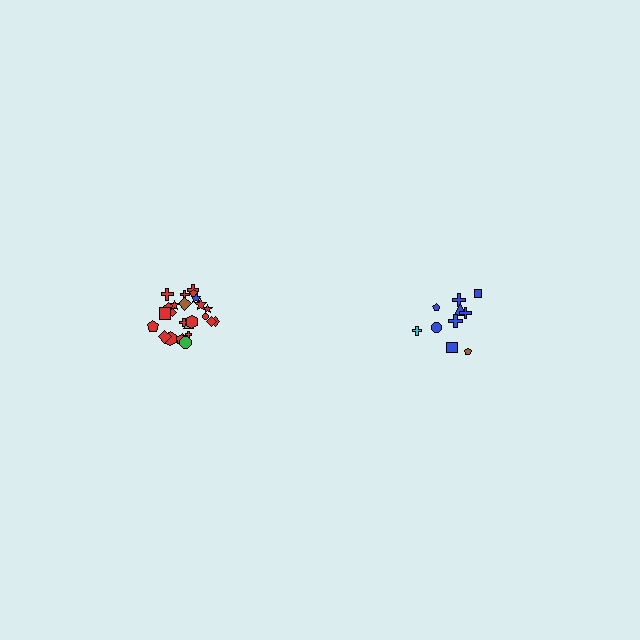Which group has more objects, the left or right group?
The left group.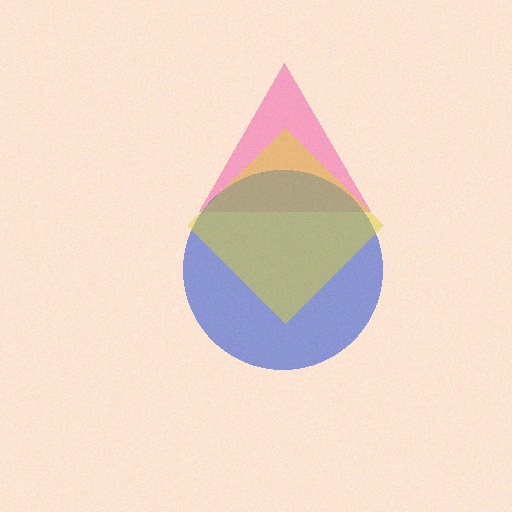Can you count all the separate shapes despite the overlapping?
Yes, there are 3 separate shapes.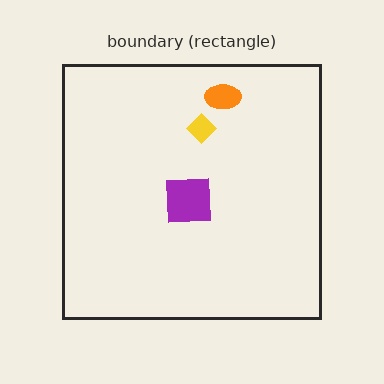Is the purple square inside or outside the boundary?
Inside.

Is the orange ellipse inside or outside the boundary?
Inside.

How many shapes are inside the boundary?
3 inside, 0 outside.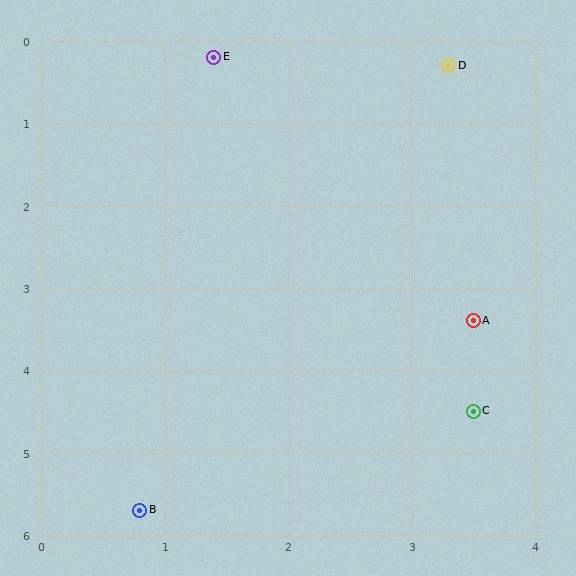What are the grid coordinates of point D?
Point D is at approximately (3.3, 0.3).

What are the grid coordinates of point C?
Point C is at approximately (3.5, 4.5).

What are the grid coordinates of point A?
Point A is at approximately (3.5, 3.4).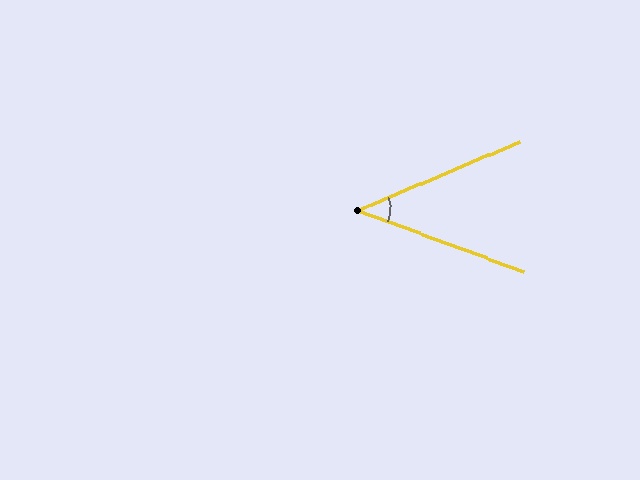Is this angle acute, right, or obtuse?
It is acute.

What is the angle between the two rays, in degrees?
Approximately 43 degrees.